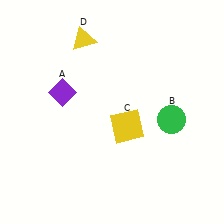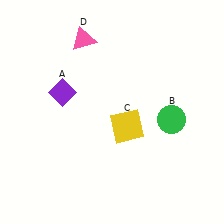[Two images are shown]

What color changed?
The triangle (D) changed from yellow in Image 1 to pink in Image 2.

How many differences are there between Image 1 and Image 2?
There is 1 difference between the two images.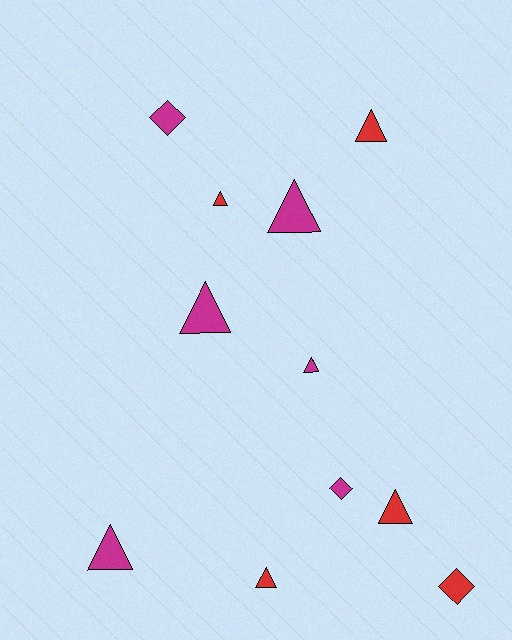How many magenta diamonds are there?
There are 2 magenta diamonds.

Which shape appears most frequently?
Triangle, with 8 objects.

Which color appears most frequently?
Magenta, with 6 objects.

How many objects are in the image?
There are 11 objects.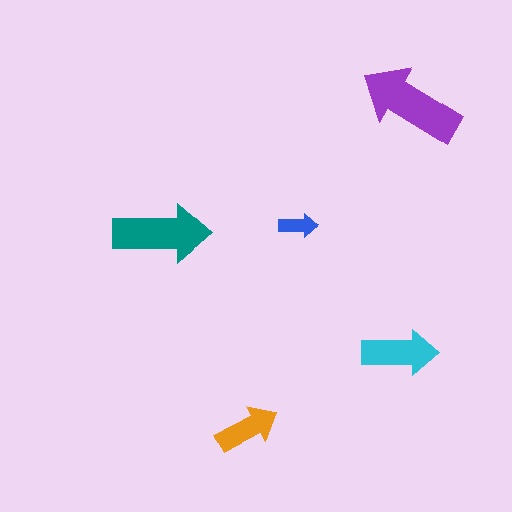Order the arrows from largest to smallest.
the purple one, the teal one, the cyan one, the orange one, the blue one.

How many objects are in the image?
There are 5 objects in the image.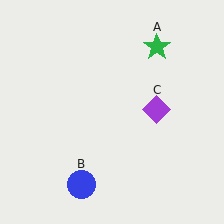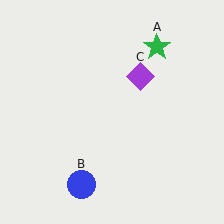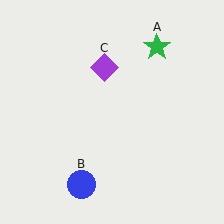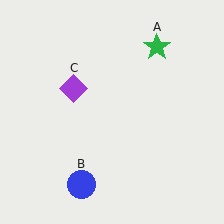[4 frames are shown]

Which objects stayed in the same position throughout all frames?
Green star (object A) and blue circle (object B) remained stationary.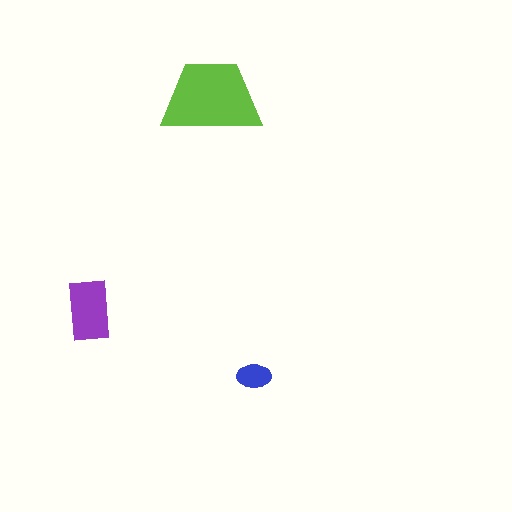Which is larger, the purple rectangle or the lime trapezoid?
The lime trapezoid.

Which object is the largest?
The lime trapezoid.